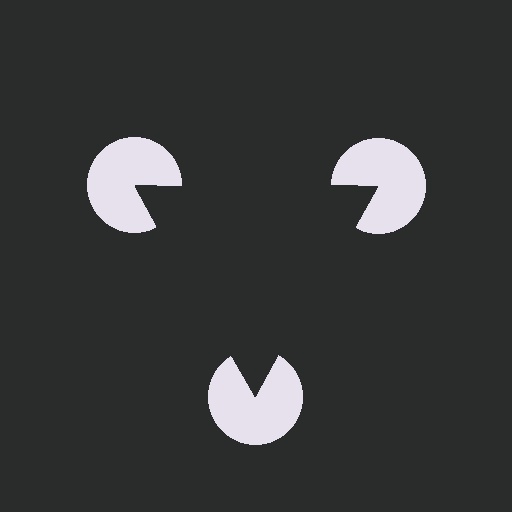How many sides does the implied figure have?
3 sides.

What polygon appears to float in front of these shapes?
An illusory triangle — its edges are inferred from the aligned wedge cuts in the pac-man discs, not physically drawn.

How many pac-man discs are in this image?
There are 3 — one at each vertex of the illusory triangle.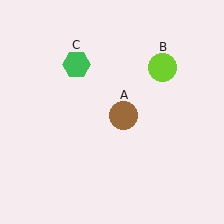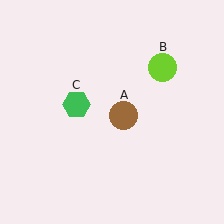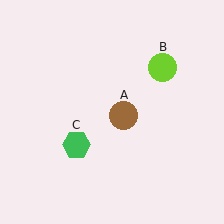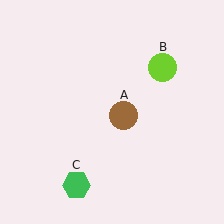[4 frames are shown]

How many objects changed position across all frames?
1 object changed position: green hexagon (object C).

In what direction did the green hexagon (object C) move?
The green hexagon (object C) moved down.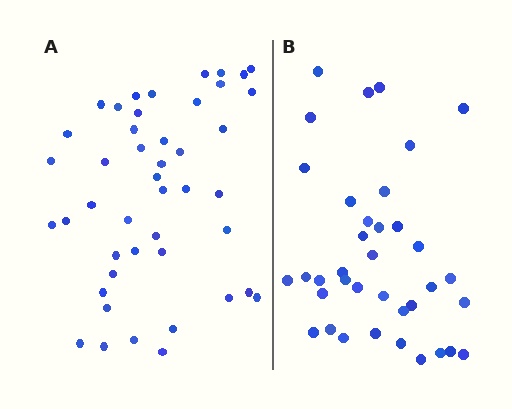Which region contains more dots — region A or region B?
Region A (the left region) has more dots.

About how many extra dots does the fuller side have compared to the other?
Region A has roughly 8 or so more dots than region B.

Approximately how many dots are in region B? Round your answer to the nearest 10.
About 40 dots. (The exact count is 37, which rounds to 40.)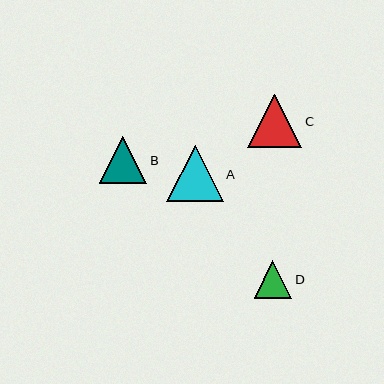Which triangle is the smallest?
Triangle D is the smallest with a size of approximately 37 pixels.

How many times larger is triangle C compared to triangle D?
Triangle C is approximately 1.4 times the size of triangle D.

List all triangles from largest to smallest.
From largest to smallest: A, C, B, D.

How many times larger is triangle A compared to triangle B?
Triangle A is approximately 1.2 times the size of triangle B.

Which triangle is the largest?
Triangle A is the largest with a size of approximately 56 pixels.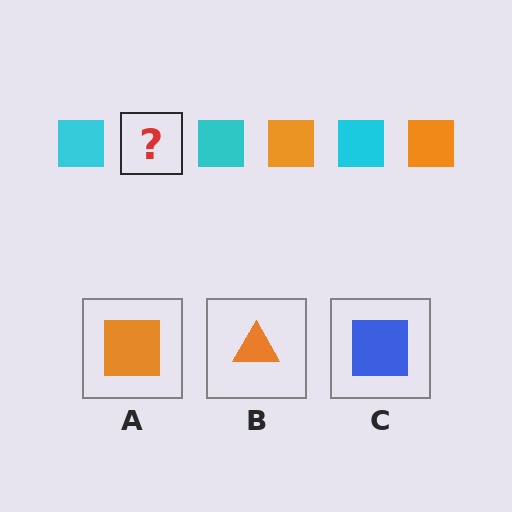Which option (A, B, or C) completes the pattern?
A.